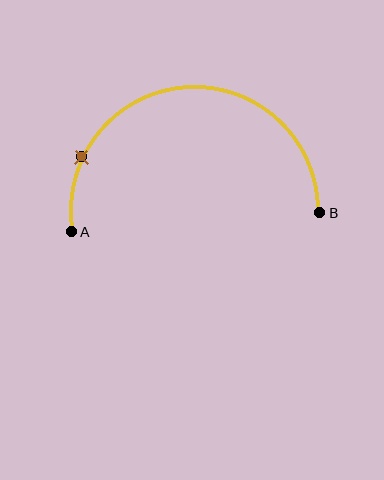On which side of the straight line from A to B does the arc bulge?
The arc bulges above the straight line connecting A and B.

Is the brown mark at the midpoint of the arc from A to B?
No. The brown mark lies on the arc but is closer to endpoint A. The arc midpoint would be at the point on the curve equidistant along the arc from both A and B.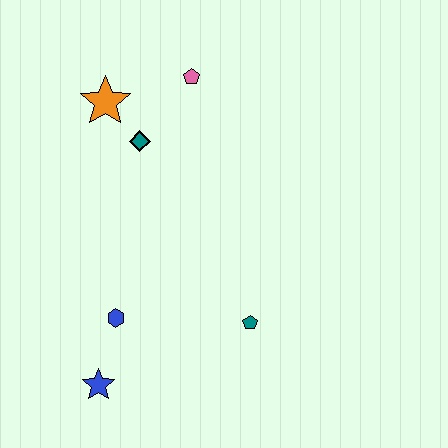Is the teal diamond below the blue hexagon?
No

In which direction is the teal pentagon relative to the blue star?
The teal pentagon is to the right of the blue star.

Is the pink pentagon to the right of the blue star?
Yes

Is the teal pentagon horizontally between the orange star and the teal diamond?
No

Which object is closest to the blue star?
The blue hexagon is closest to the blue star.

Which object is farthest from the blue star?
The pink pentagon is farthest from the blue star.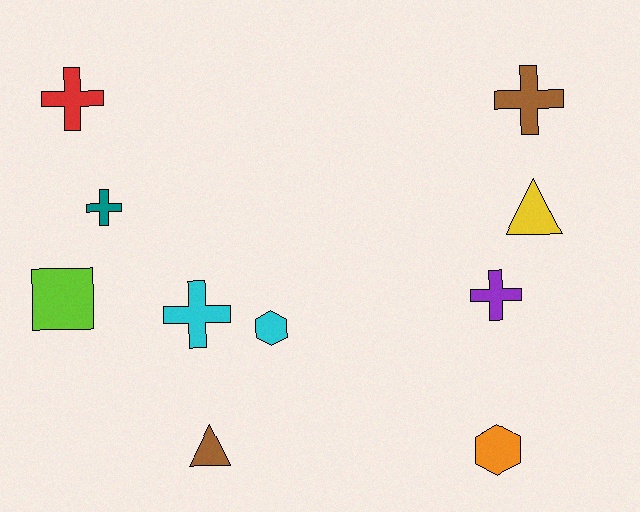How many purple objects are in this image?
There is 1 purple object.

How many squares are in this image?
There is 1 square.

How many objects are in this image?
There are 10 objects.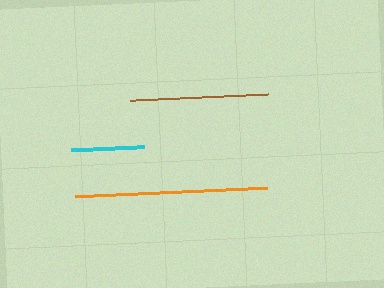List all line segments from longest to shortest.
From longest to shortest: orange, brown, cyan.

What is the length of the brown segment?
The brown segment is approximately 138 pixels long.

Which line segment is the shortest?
The cyan line is the shortest at approximately 73 pixels.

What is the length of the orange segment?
The orange segment is approximately 192 pixels long.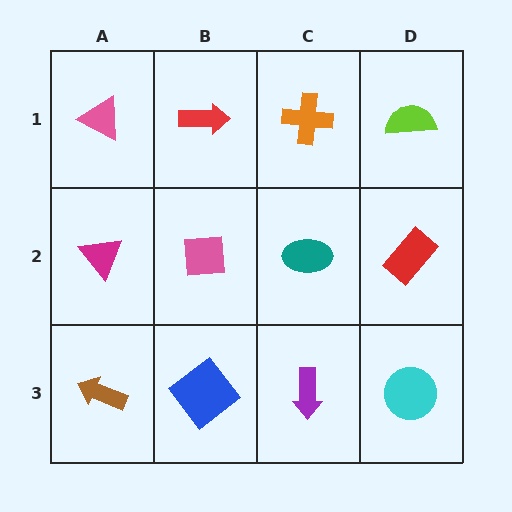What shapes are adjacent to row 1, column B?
A pink square (row 2, column B), a pink triangle (row 1, column A), an orange cross (row 1, column C).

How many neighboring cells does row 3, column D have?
2.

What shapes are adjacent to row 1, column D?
A red rectangle (row 2, column D), an orange cross (row 1, column C).